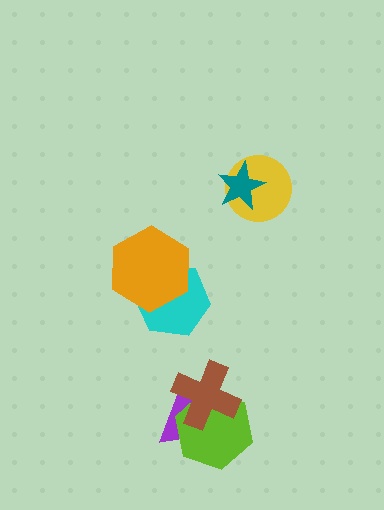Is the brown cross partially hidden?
No, no other shape covers it.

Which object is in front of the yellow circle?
The teal star is in front of the yellow circle.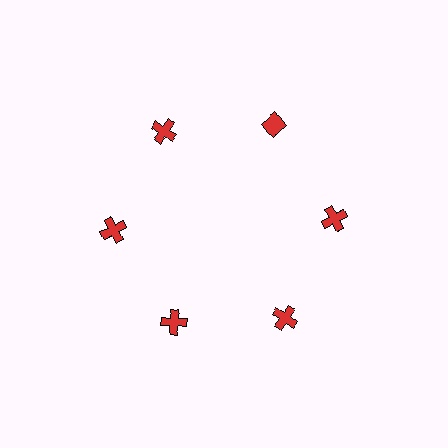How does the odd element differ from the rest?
It has a different shape: diamond instead of cross.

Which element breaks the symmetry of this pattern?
The red diamond at roughly the 1 o'clock position breaks the symmetry. All other shapes are red crosses.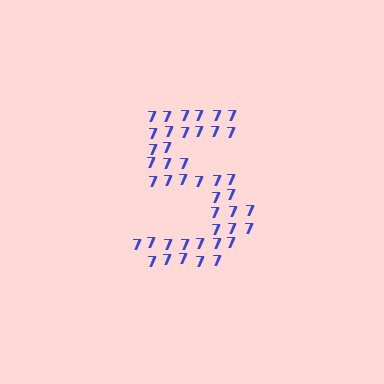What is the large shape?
The large shape is the digit 5.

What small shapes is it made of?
It is made of small digit 7's.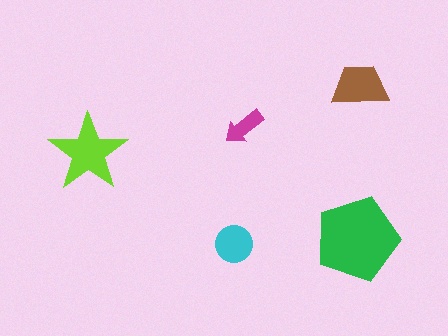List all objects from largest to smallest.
The green pentagon, the lime star, the brown trapezoid, the cyan circle, the magenta arrow.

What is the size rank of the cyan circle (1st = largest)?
4th.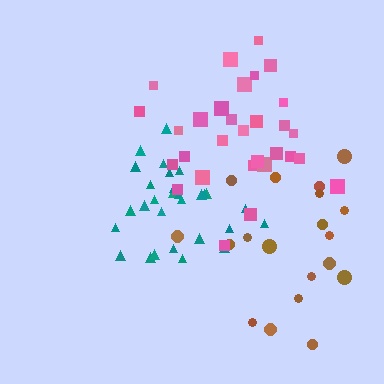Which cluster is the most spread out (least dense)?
Brown.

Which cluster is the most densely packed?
Teal.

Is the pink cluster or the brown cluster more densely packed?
Pink.